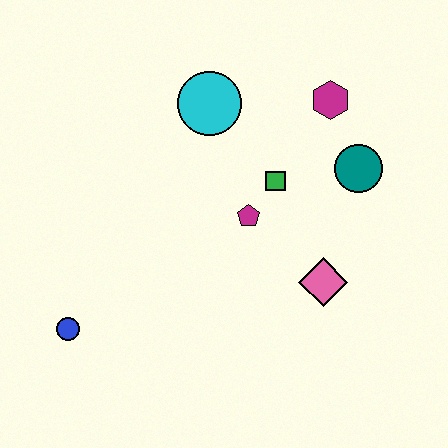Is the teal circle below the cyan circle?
Yes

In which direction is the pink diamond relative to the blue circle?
The pink diamond is to the right of the blue circle.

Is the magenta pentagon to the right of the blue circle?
Yes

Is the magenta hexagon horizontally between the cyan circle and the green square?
No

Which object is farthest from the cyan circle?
The blue circle is farthest from the cyan circle.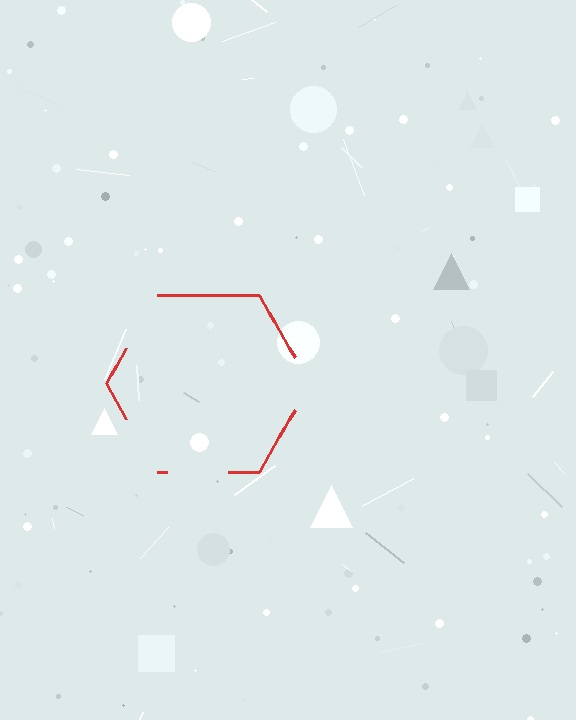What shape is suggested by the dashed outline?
The dashed outline suggests a hexagon.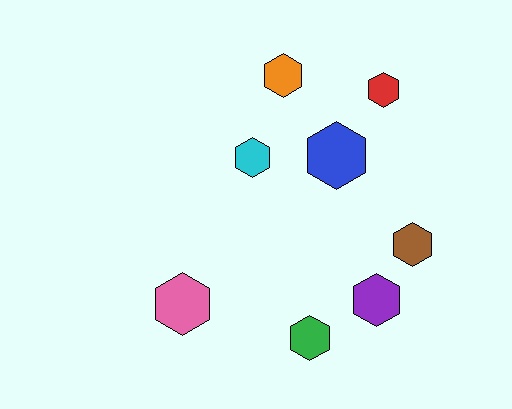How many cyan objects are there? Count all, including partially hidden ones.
There is 1 cyan object.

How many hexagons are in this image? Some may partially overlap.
There are 8 hexagons.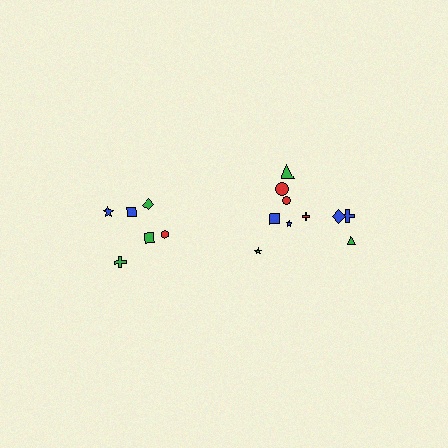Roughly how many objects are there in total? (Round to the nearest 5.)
Roughly 15 objects in total.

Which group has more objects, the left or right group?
The right group.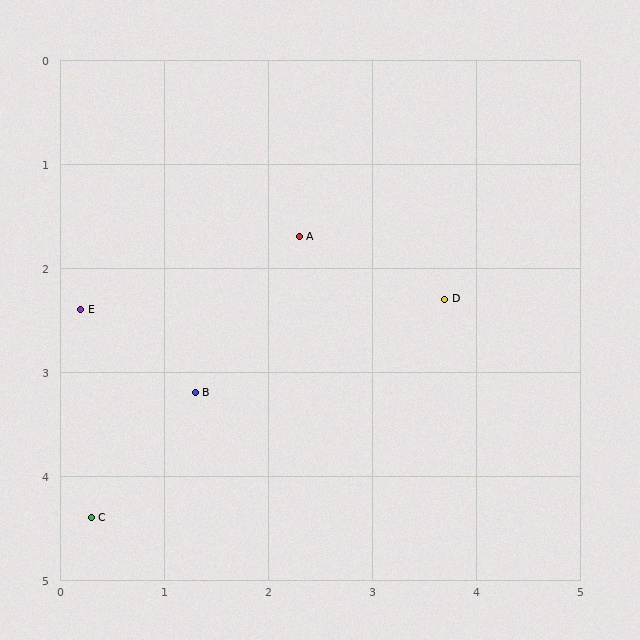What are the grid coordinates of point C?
Point C is at approximately (0.3, 4.4).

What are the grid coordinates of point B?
Point B is at approximately (1.3, 3.2).